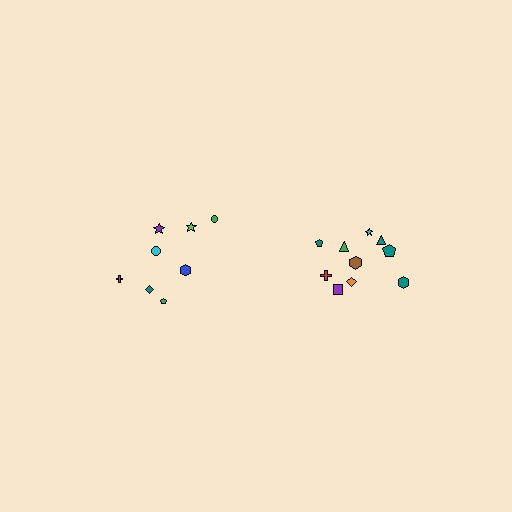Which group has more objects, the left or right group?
The right group.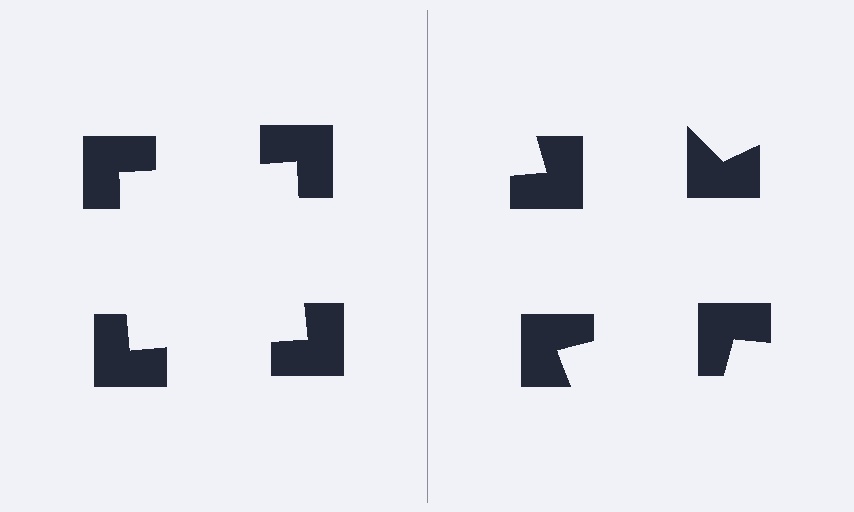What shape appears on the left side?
An illusory square.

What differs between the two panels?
The notched squares are positioned identically on both sides; only the wedge orientations differ. On the left they align to a square; on the right they are misaligned.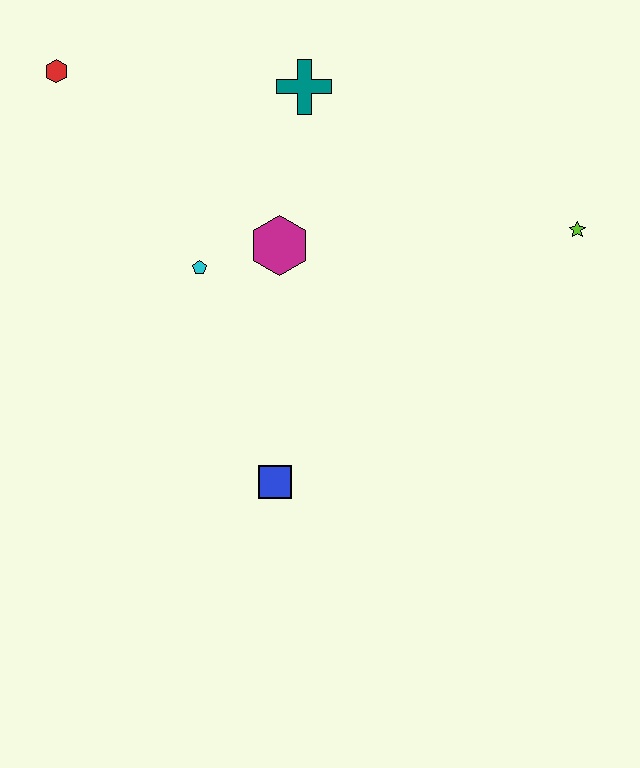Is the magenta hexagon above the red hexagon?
No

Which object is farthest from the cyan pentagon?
The lime star is farthest from the cyan pentagon.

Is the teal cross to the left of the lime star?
Yes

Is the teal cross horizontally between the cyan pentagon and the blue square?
No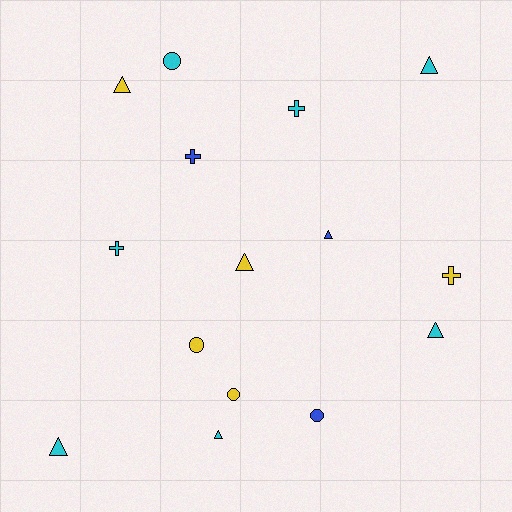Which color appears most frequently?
Cyan, with 7 objects.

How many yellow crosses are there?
There is 1 yellow cross.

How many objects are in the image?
There are 15 objects.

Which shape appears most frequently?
Triangle, with 7 objects.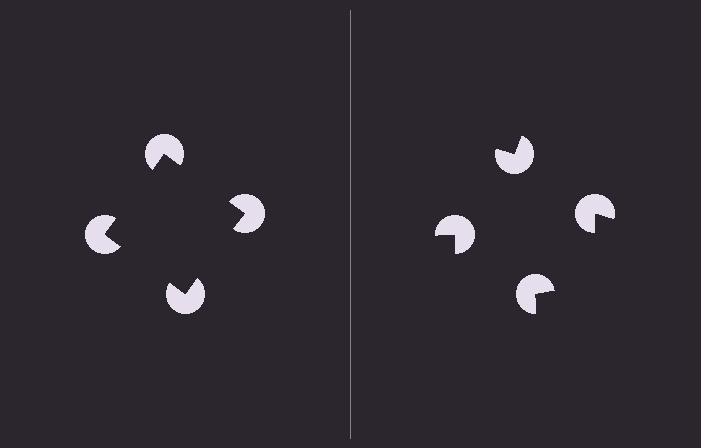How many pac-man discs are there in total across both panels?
8 — 4 on each side.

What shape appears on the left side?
An illusory square.